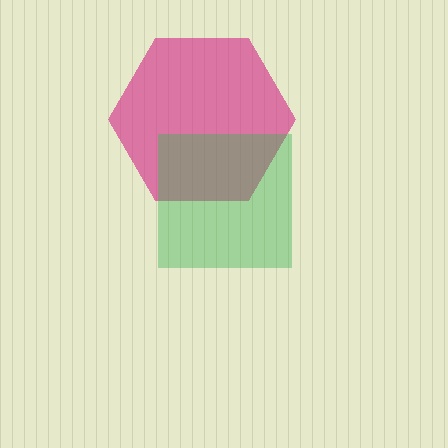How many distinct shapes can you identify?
There are 2 distinct shapes: a magenta hexagon, a green square.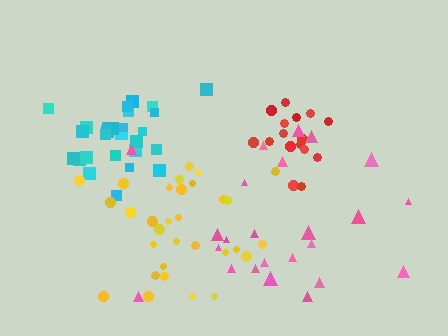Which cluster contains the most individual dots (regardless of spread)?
Yellow (31).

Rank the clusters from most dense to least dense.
red, cyan, yellow, pink.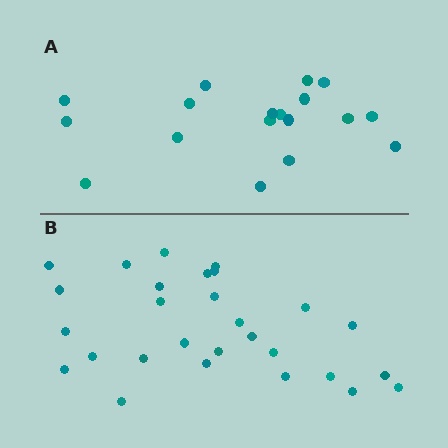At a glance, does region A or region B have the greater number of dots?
Region B (the bottom region) has more dots.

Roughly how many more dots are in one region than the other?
Region B has roughly 10 or so more dots than region A.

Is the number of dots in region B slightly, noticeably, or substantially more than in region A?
Region B has substantially more. The ratio is roughly 1.6 to 1.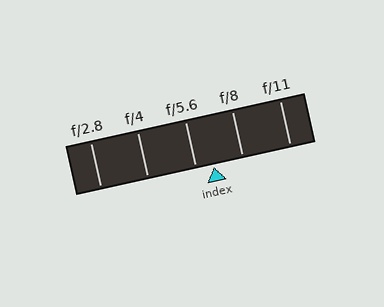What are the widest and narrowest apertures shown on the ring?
The widest aperture shown is f/2.8 and the narrowest is f/11.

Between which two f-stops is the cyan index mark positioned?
The index mark is between f/5.6 and f/8.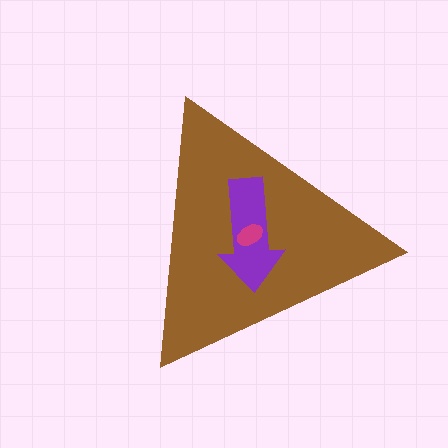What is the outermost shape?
The brown triangle.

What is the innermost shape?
The magenta ellipse.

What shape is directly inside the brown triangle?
The purple arrow.